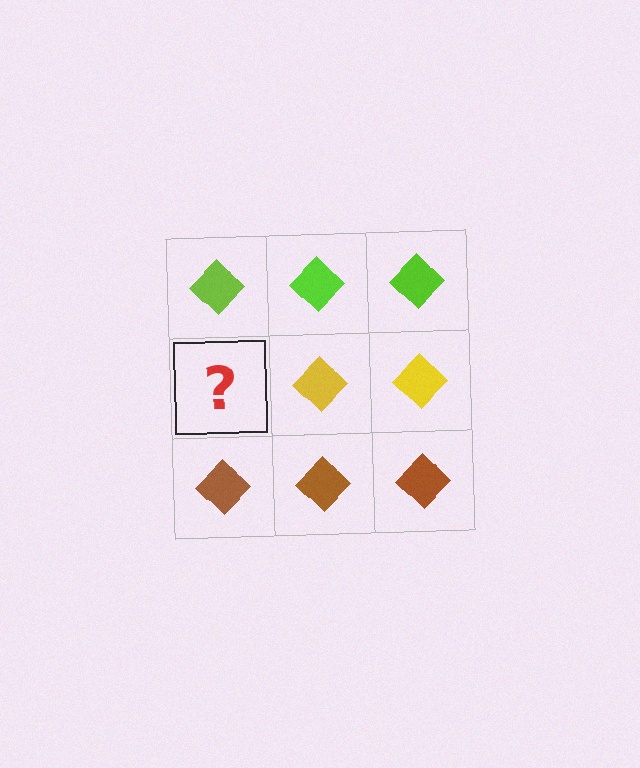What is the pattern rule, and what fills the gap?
The rule is that each row has a consistent color. The gap should be filled with a yellow diamond.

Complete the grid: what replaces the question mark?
The question mark should be replaced with a yellow diamond.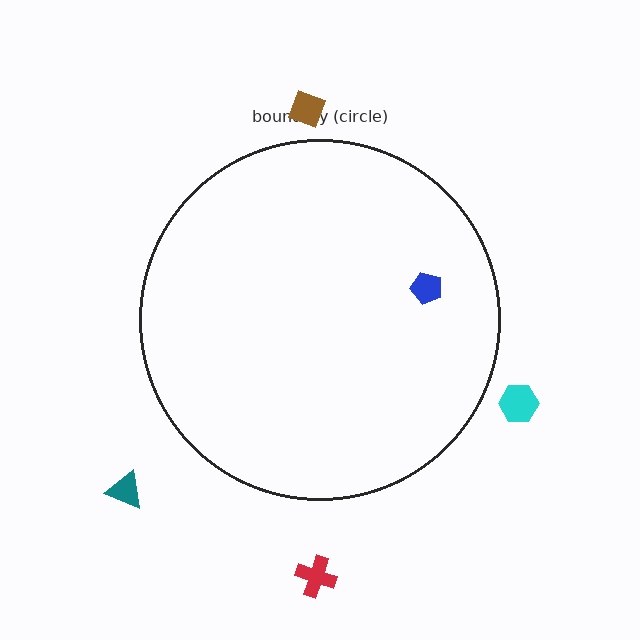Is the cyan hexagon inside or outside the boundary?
Outside.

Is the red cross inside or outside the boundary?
Outside.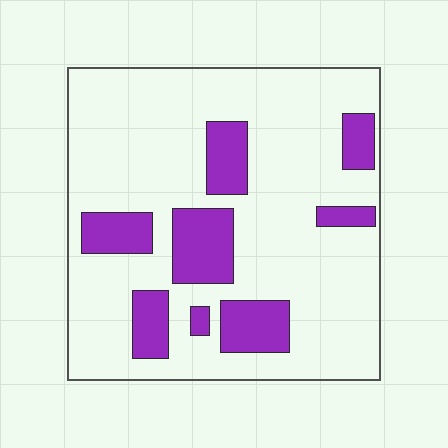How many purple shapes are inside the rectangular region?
8.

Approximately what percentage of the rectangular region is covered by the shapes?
Approximately 20%.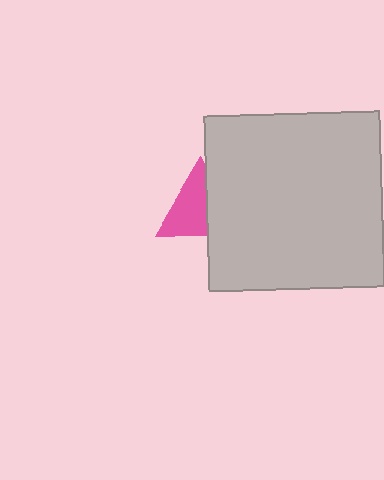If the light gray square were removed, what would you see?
You would see the complete pink triangle.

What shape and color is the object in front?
The object in front is a light gray square.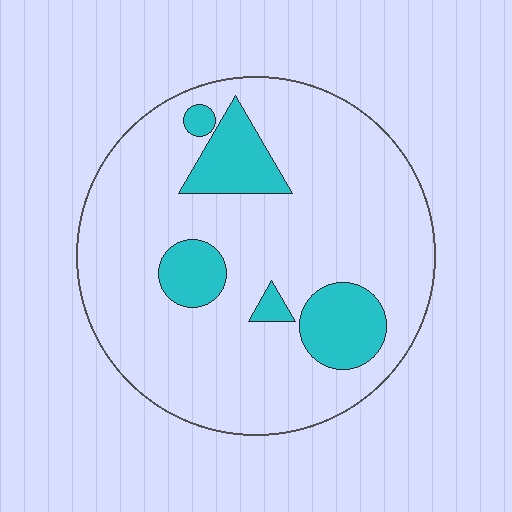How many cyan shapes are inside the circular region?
5.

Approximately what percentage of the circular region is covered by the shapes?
Approximately 15%.